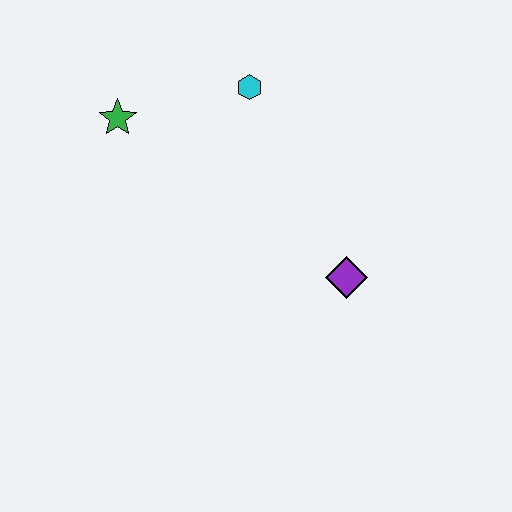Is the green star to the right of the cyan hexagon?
No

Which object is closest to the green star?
The cyan hexagon is closest to the green star.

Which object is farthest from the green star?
The purple diamond is farthest from the green star.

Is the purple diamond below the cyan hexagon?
Yes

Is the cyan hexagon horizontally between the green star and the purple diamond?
Yes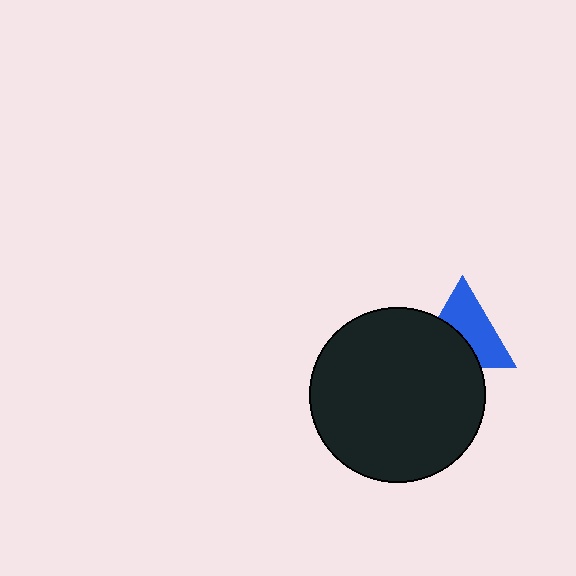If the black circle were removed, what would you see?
You would see the complete blue triangle.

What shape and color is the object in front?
The object in front is a black circle.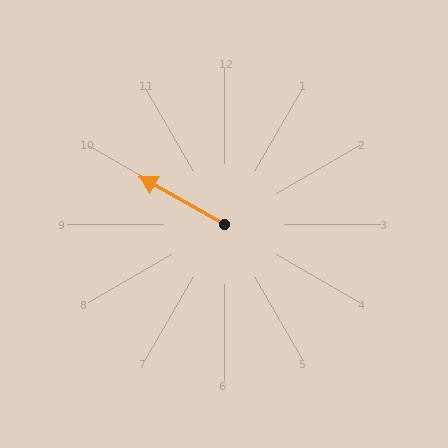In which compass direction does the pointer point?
Northwest.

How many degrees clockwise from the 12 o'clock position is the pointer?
Approximately 299 degrees.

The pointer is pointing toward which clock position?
Roughly 10 o'clock.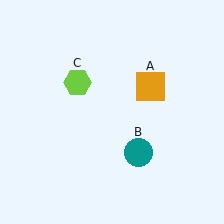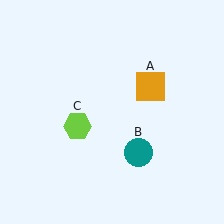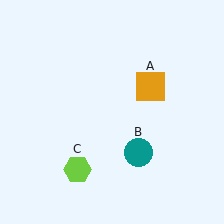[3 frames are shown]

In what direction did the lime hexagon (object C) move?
The lime hexagon (object C) moved down.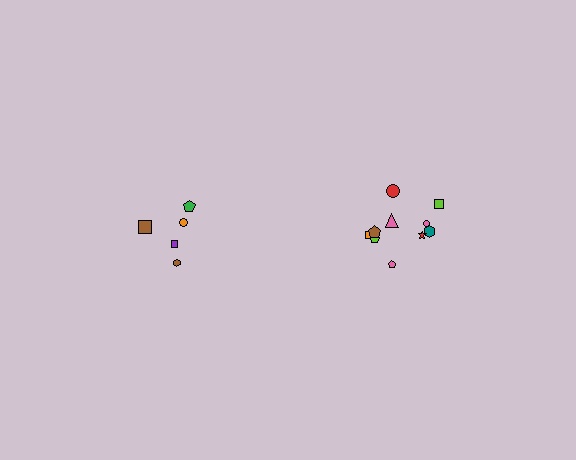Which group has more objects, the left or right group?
The right group.